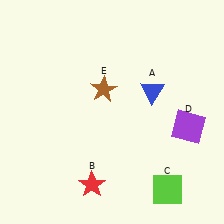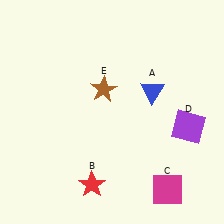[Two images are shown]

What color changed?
The square (C) changed from lime in Image 1 to magenta in Image 2.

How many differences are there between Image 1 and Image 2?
There is 1 difference between the two images.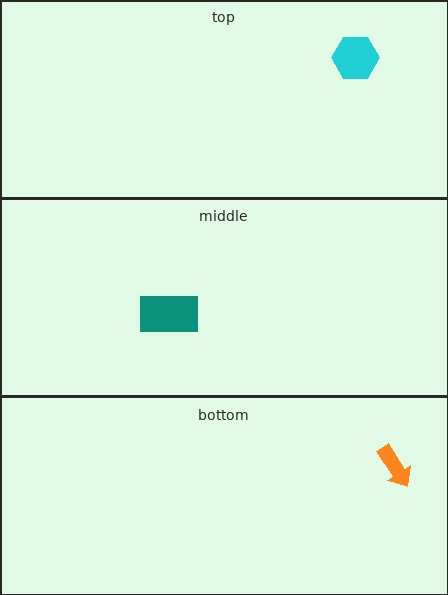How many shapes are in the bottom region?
1.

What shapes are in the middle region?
The teal rectangle.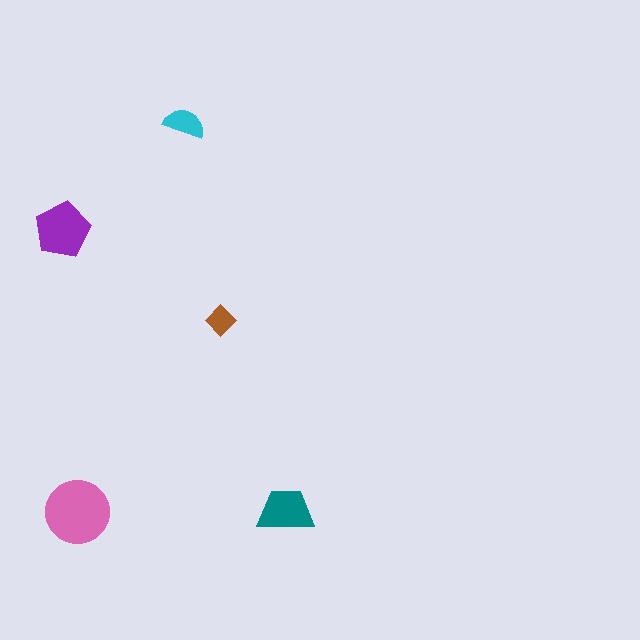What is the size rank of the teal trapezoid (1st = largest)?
3rd.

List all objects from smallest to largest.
The brown diamond, the cyan semicircle, the teal trapezoid, the purple pentagon, the pink circle.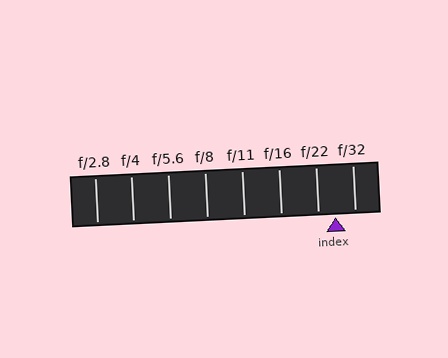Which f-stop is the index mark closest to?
The index mark is closest to f/22.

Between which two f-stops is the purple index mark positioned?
The index mark is between f/22 and f/32.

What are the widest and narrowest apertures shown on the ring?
The widest aperture shown is f/2.8 and the narrowest is f/32.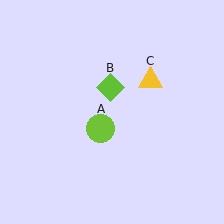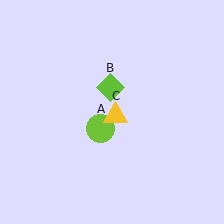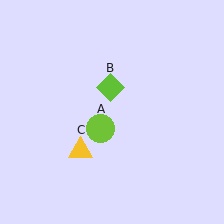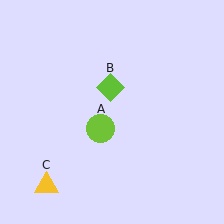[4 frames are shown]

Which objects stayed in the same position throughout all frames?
Lime circle (object A) and lime diamond (object B) remained stationary.